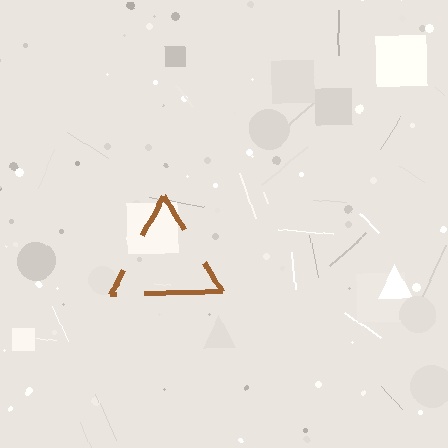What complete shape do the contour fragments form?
The contour fragments form a triangle.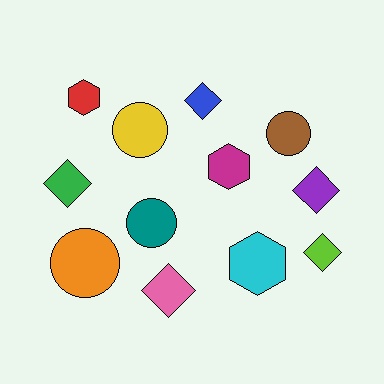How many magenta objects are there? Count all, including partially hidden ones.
There is 1 magenta object.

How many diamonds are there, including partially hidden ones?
There are 5 diamonds.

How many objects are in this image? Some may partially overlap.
There are 12 objects.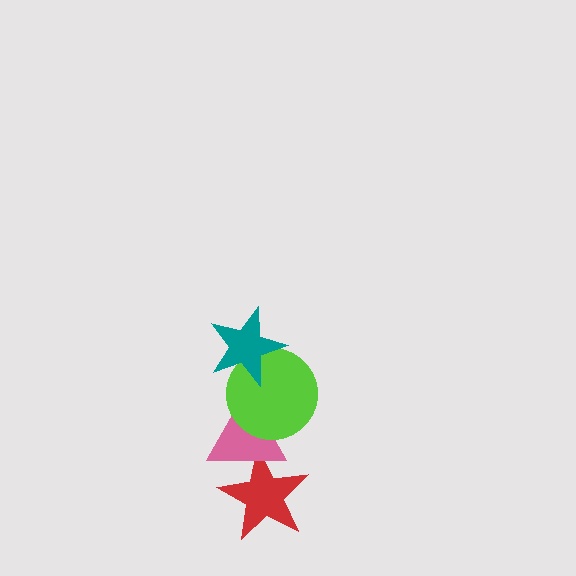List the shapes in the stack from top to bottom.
From top to bottom: the teal star, the lime circle, the pink triangle, the red star.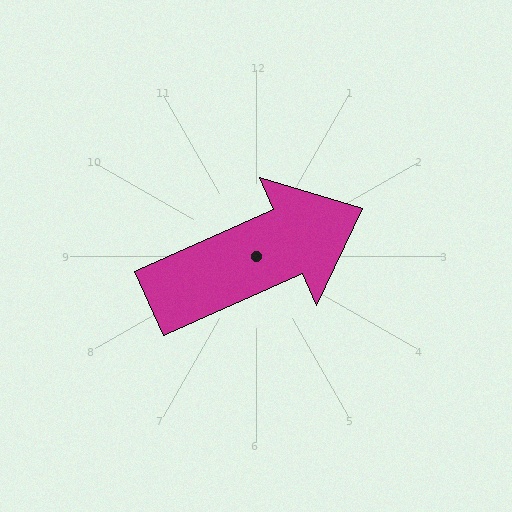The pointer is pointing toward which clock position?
Roughly 2 o'clock.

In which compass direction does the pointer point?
Northeast.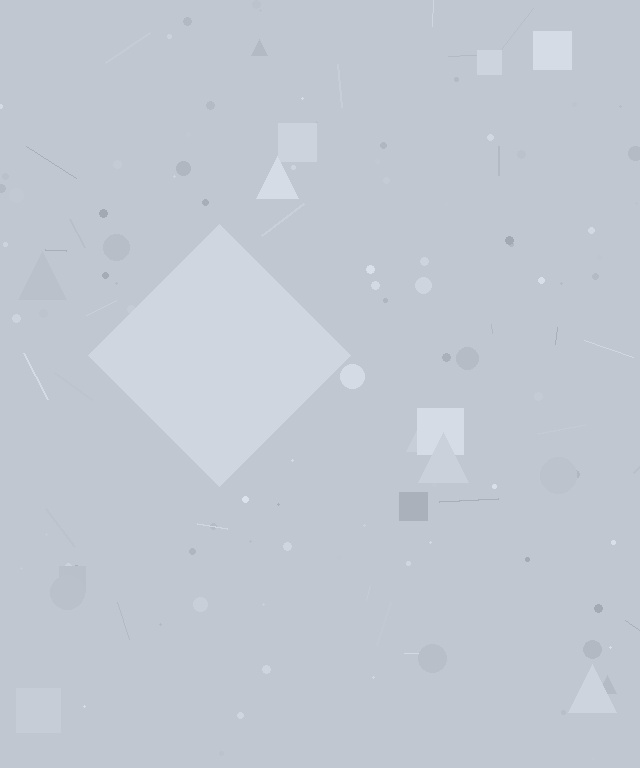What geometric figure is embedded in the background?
A diamond is embedded in the background.